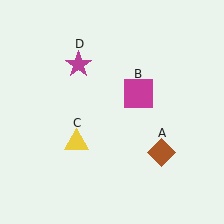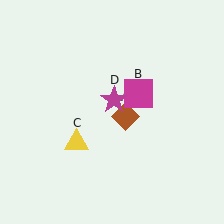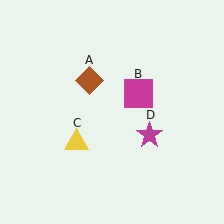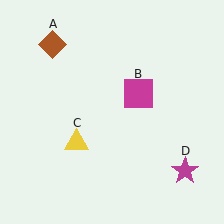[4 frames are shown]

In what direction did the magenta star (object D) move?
The magenta star (object D) moved down and to the right.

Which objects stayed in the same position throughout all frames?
Magenta square (object B) and yellow triangle (object C) remained stationary.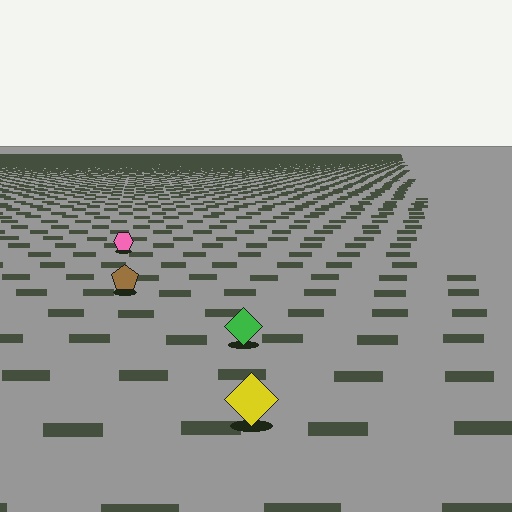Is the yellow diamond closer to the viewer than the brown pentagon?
Yes. The yellow diamond is closer — you can tell from the texture gradient: the ground texture is coarser near it.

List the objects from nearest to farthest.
From nearest to farthest: the yellow diamond, the green diamond, the brown pentagon, the pink hexagon.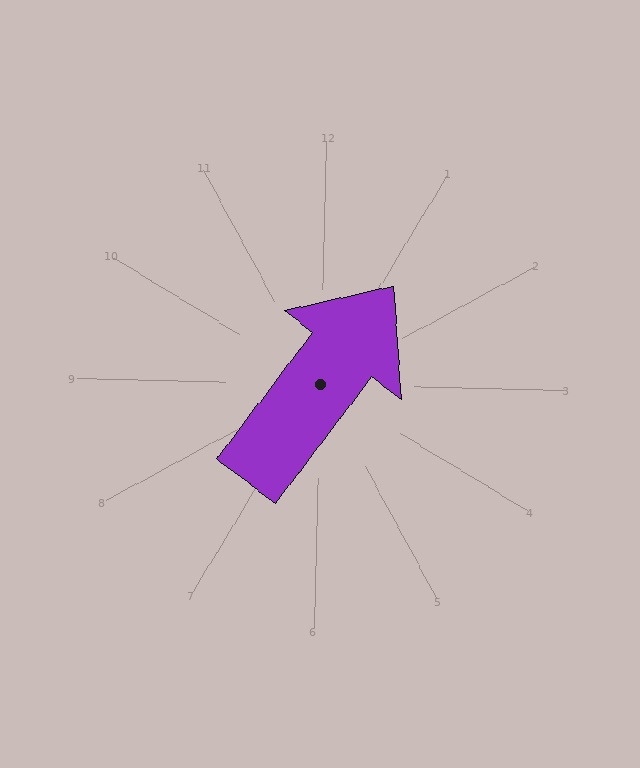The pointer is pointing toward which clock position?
Roughly 1 o'clock.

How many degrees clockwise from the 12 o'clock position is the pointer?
Approximately 36 degrees.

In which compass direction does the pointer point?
Northeast.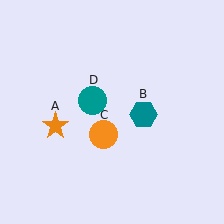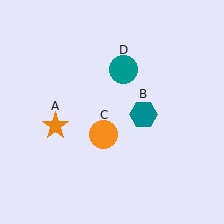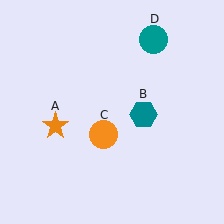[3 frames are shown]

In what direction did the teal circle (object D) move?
The teal circle (object D) moved up and to the right.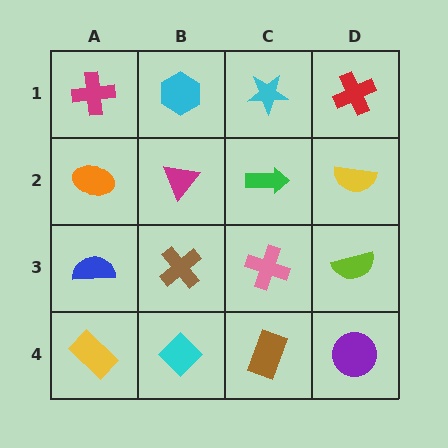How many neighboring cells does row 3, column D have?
3.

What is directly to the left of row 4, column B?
A yellow rectangle.